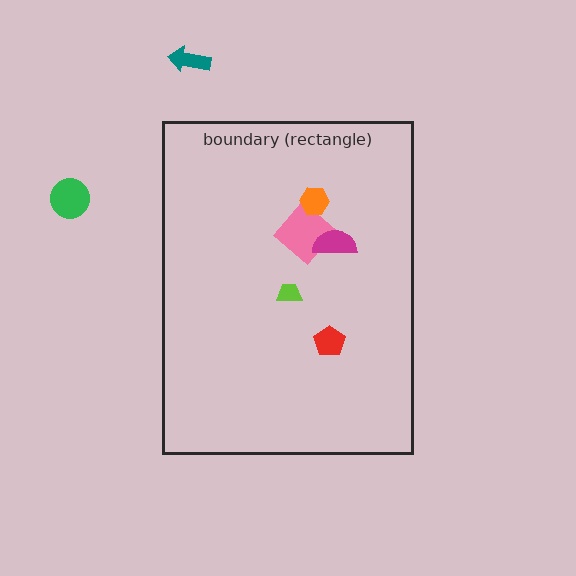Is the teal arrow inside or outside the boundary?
Outside.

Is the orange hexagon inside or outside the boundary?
Inside.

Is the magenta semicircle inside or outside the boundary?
Inside.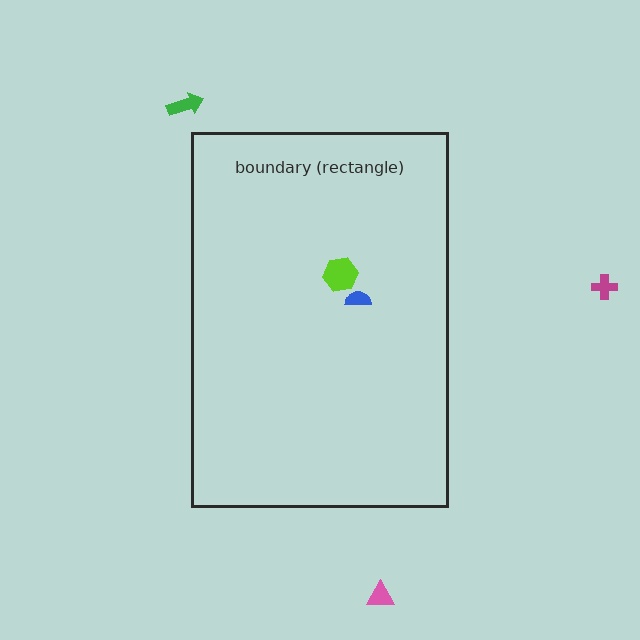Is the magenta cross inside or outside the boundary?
Outside.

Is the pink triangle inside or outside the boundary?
Outside.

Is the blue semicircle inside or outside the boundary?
Inside.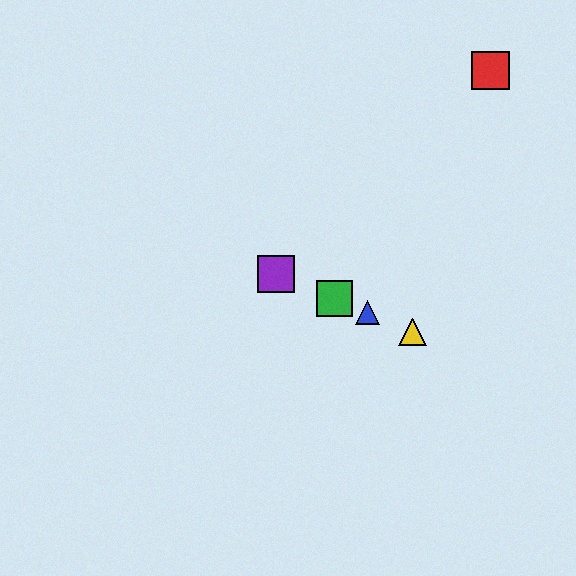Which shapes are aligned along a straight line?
The blue triangle, the green square, the yellow triangle, the purple square are aligned along a straight line.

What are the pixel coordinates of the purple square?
The purple square is at (276, 274).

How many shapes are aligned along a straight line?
4 shapes (the blue triangle, the green square, the yellow triangle, the purple square) are aligned along a straight line.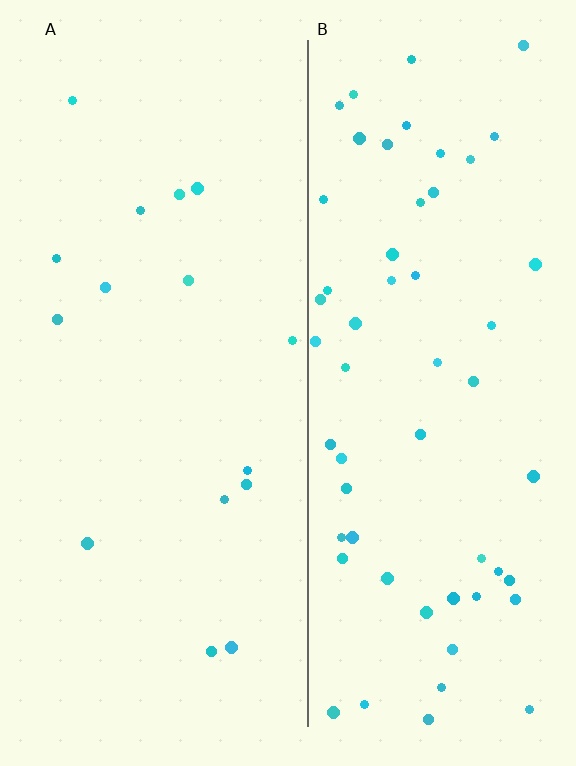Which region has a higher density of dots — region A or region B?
B (the right).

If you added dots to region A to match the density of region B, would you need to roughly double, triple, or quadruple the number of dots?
Approximately quadruple.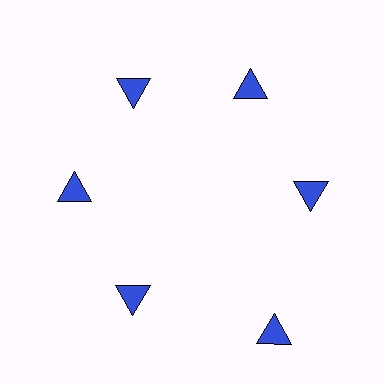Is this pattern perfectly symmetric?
No. The 6 blue triangles are arranged in a ring, but one element near the 5 o'clock position is pushed outward from the center, breaking the 6-fold rotational symmetry.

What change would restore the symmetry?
The symmetry would be restored by moving it inward, back onto the ring so that all 6 triangles sit at equal angles and equal distance from the center.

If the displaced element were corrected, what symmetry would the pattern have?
It would have 6-fold rotational symmetry — the pattern would map onto itself every 60 degrees.